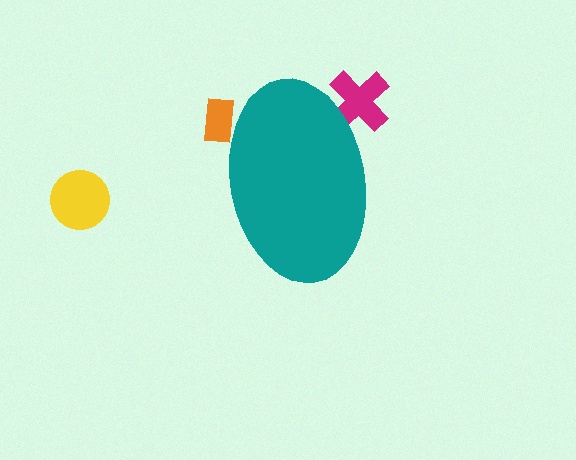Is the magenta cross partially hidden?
Yes, the magenta cross is partially hidden behind the teal ellipse.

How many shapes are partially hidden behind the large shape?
2 shapes are partially hidden.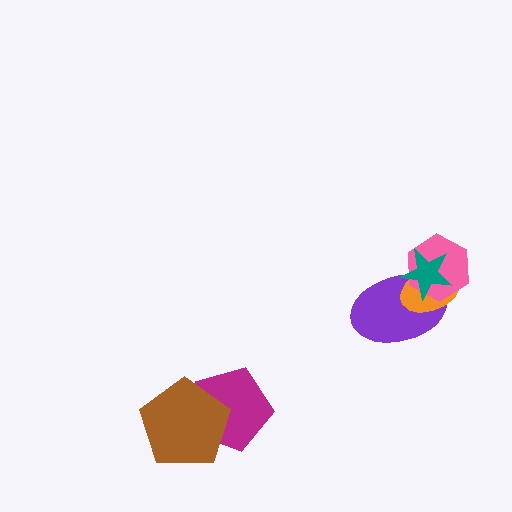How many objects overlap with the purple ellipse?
3 objects overlap with the purple ellipse.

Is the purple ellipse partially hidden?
Yes, it is partially covered by another shape.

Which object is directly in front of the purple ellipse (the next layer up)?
The orange ellipse is directly in front of the purple ellipse.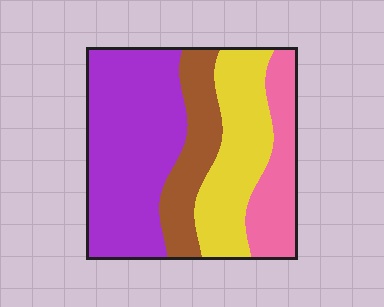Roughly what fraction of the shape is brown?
Brown takes up about one sixth (1/6) of the shape.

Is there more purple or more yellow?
Purple.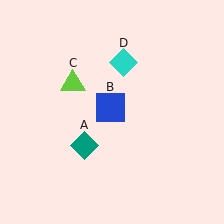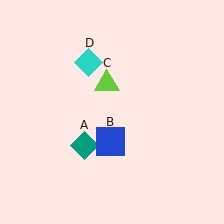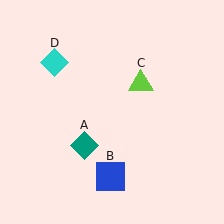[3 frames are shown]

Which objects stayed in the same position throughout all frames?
Teal diamond (object A) remained stationary.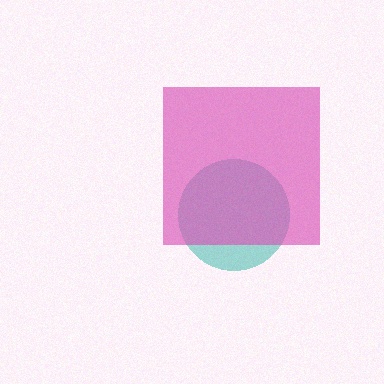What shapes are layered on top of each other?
The layered shapes are: a teal circle, a pink square.